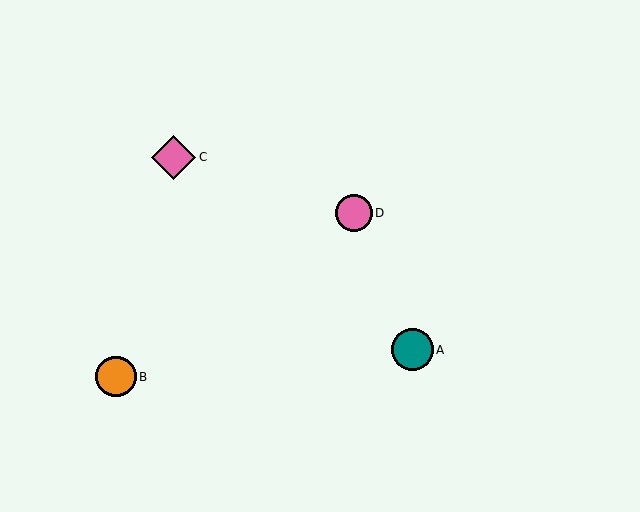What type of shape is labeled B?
Shape B is an orange circle.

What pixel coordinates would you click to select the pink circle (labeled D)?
Click at (354, 213) to select the pink circle D.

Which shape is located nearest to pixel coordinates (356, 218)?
The pink circle (labeled D) at (354, 213) is nearest to that location.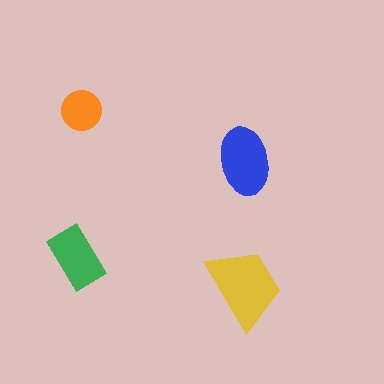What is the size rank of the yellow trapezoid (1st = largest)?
1st.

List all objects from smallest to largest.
The orange circle, the green rectangle, the blue ellipse, the yellow trapezoid.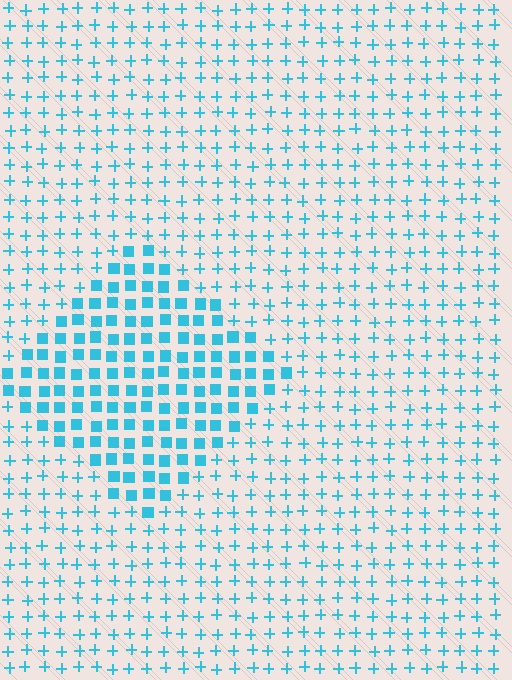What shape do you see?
I see a diamond.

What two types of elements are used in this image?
The image uses squares inside the diamond region and plus signs outside it.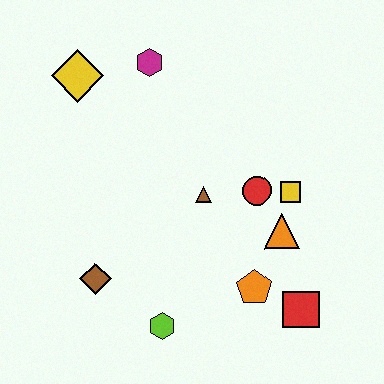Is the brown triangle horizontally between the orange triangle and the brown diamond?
Yes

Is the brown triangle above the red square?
Yes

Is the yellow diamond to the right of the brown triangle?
No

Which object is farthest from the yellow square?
The yellow diamond is farthest from the yellow square.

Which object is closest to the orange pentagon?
The red square is closest to the orange pentagon.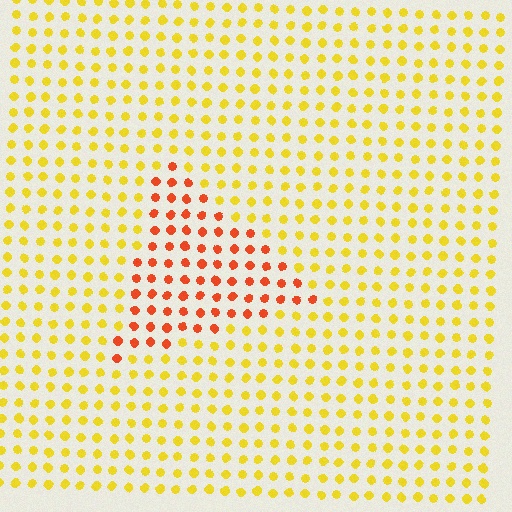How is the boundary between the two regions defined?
The boundary is defined purely by a slight shift in hue (about 43 degrees). Spacing, size, and orientation are identical on both sides.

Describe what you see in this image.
The image is filled with small yellow elements in a uniform arrangement. A triangle-shaped region is visible where the elements are tinted to a slightly different hue, forming a subtle color boundary.